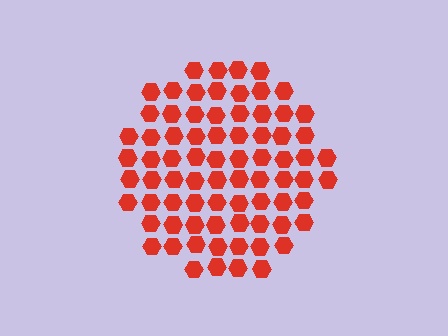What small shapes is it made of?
It is made of small hexagons.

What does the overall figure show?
The overall figure shows a circle.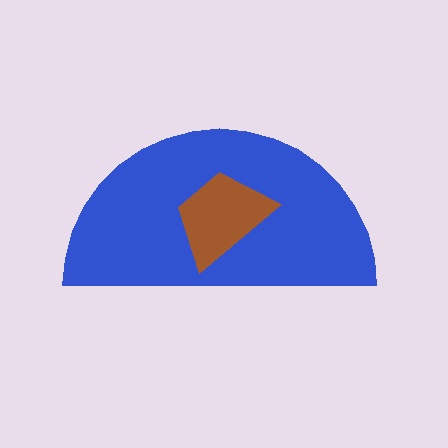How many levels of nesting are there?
2.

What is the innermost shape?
The brown trapezoid.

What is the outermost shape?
The blue semicircle.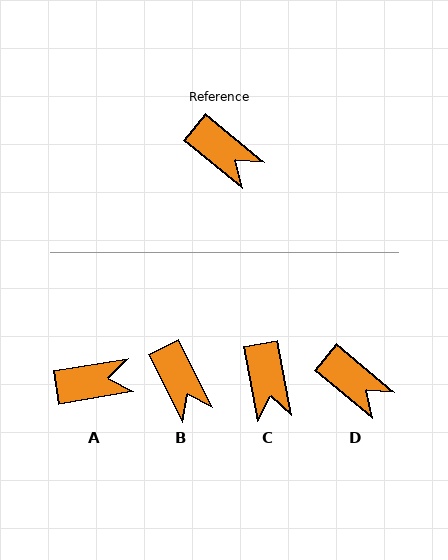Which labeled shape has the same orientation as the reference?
D.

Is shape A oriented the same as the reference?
No, it is off by about 49 degrees.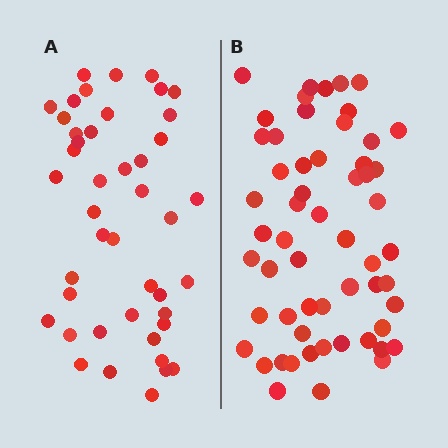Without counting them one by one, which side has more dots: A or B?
Region B (the right region) has more dots.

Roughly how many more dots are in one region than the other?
Region B has approximately 15 more dots than region A.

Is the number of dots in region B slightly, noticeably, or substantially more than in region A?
Region B has noticeably more, but not dramatically so. The ratio is roughly 1.3 to 1.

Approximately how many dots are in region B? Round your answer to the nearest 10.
About 60 dots. (The exact count is 57, which rounds to 60.)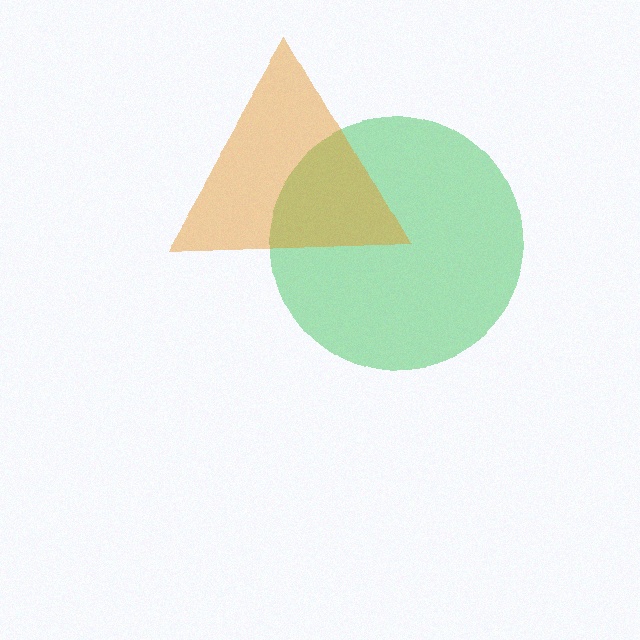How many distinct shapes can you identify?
There are 2 distinct shapes: a green circle, an orange triangle.